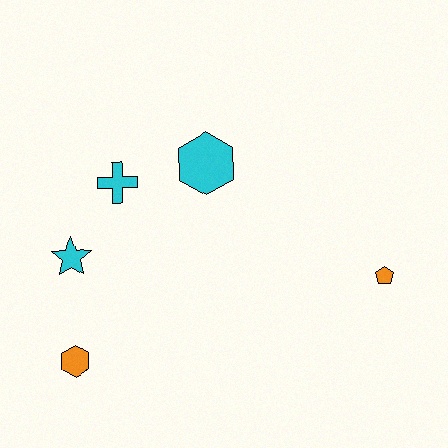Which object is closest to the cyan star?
The cyan cross is closest to the cyan star.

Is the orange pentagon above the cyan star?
No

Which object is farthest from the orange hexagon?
The orange pentagon is farthest from the orange hexagon.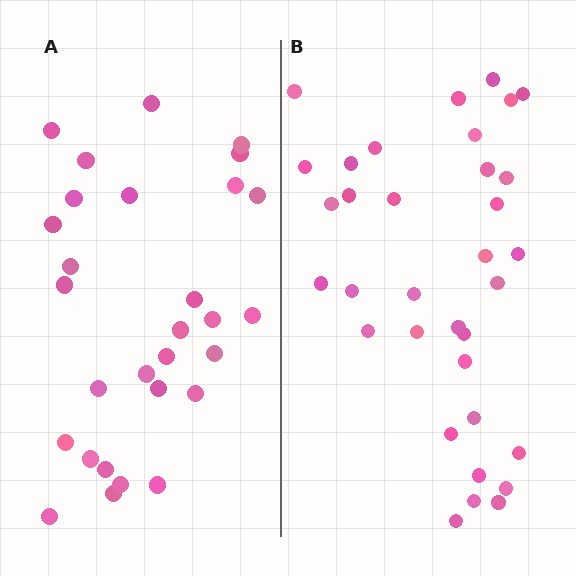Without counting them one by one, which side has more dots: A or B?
Region B (the right region) has more dots.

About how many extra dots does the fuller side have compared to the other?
Region B has about 5 more dots than region A.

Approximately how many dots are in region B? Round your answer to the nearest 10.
About 30 dots. (The exact count is 34, which rounds to 30.)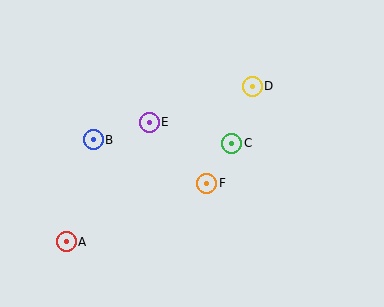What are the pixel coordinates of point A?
Point A is at (66, 242).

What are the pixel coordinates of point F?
Point F is at (207, 183).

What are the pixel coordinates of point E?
Point E is at (149, 122).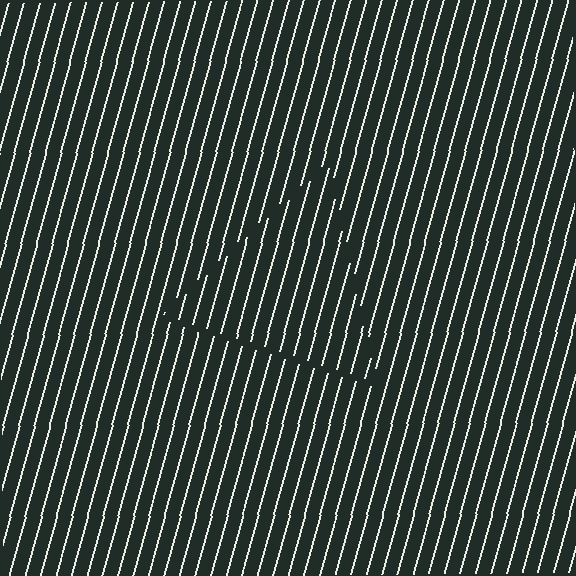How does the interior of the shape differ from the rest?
The interior of the shape contains the same grating, shifted by half a period — the contour is defined by the phase discontinuity where line-ends from the inner and outer gratings abut.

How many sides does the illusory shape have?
3 sides — the line-ends trace a triangle.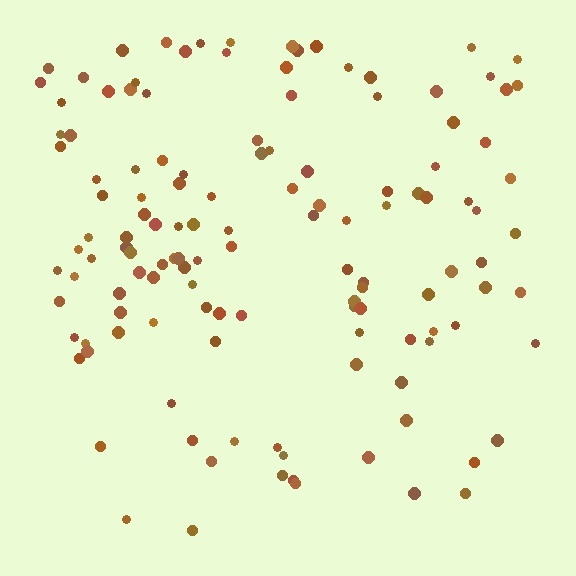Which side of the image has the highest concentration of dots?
The top.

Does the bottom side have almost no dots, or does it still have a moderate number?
Still a moderate number, just noticeably fewer than the top.